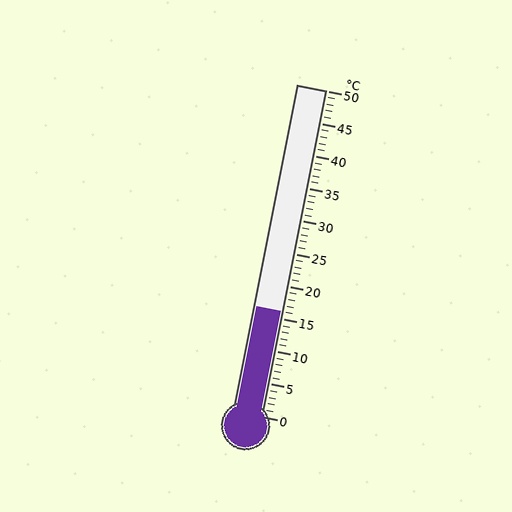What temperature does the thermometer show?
The thermometer shows approximately 16°C.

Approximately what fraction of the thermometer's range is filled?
The thermometer is filled to approximately 30% of its range.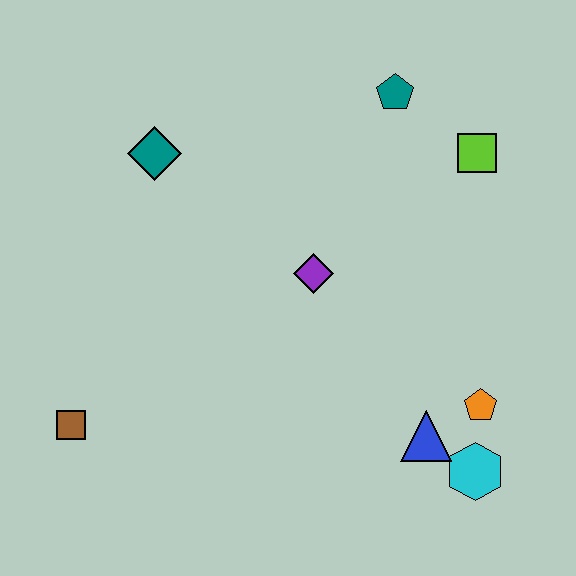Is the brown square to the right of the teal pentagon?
No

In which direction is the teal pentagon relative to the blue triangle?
The teal pentagon is above the blue triangle.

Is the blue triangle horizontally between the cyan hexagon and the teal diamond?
Yes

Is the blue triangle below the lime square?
Yes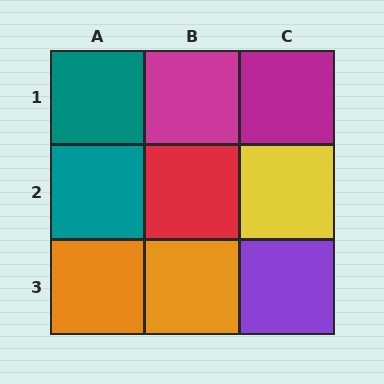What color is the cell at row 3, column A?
Orange.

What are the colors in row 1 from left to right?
Teal, magenta, magenta.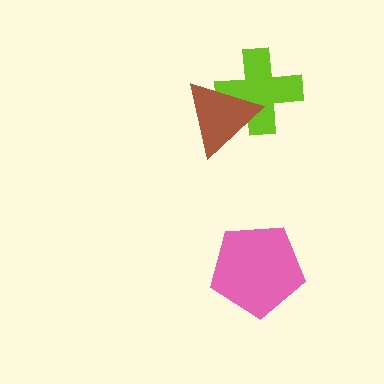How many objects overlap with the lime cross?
1 object overlaps with the lime cross.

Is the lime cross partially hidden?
Yes, it is partially covered by another shape.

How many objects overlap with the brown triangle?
1 object overlaps with the brown triangle.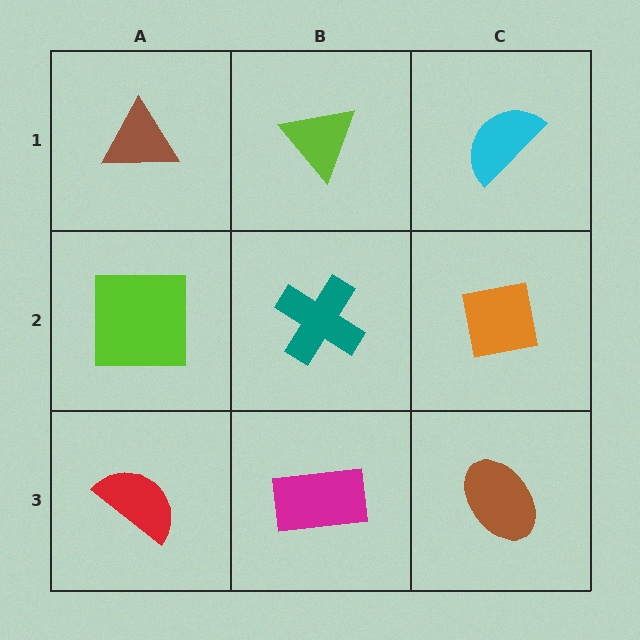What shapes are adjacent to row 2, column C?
A cyan semicircle (row 1, column C), a brown ellipse (row 3, column C), a teal cross (row 2, column B).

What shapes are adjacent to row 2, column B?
A lime triangle (row 1, column B), a magenta rectangle (row 3, column B), a lime square (row 2, column A), an orange square (row 2, column C).